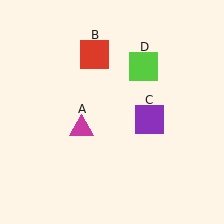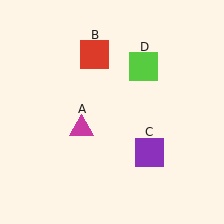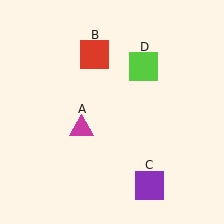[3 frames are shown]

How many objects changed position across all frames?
1 object changed position: purple square (object C).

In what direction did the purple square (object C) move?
The purple square (object C) moved down.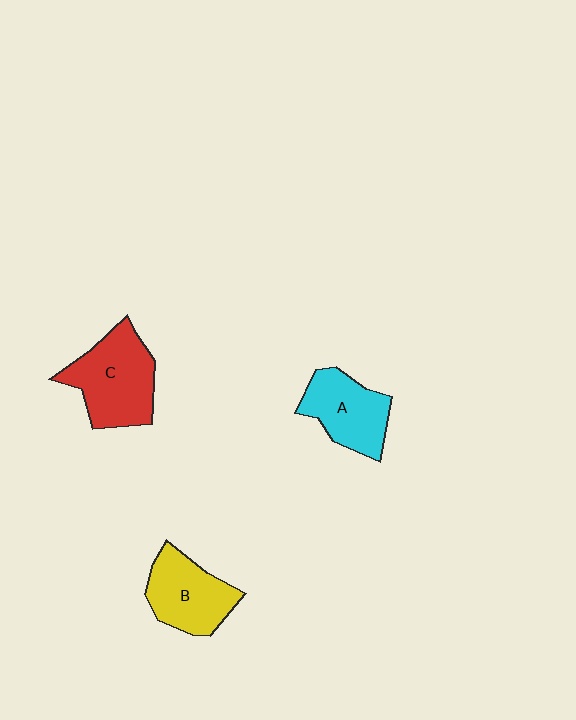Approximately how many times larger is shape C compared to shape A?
Approximately 1.3 times.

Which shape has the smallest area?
Shape A (cyan).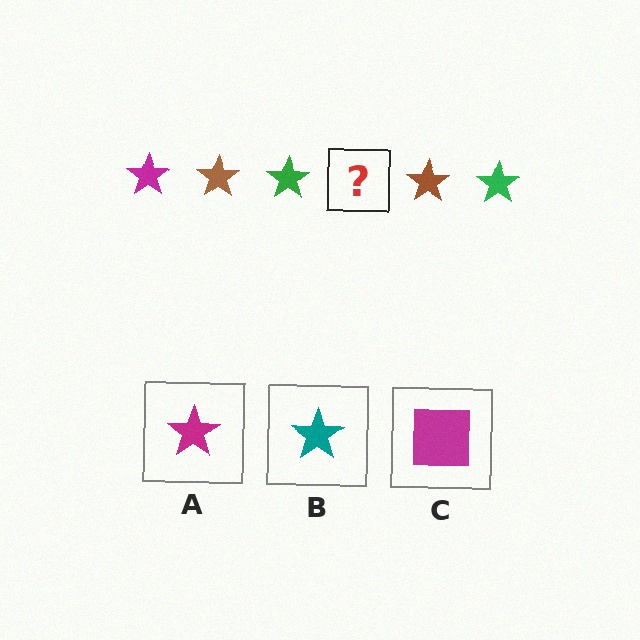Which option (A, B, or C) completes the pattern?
A.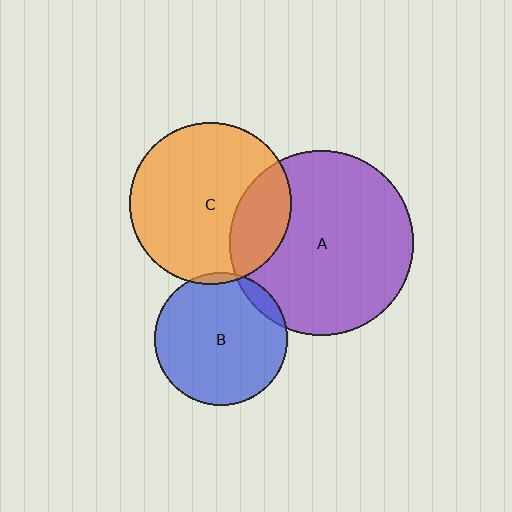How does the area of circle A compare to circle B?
Approximately 1.9 times.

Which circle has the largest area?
Circle A (purple).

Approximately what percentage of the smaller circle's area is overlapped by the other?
Approximately 5%.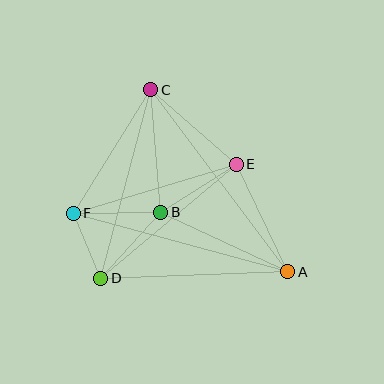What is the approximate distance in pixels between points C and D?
The distance between C and D is approximately 195 pixels.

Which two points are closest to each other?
Points D and F are closest to each other.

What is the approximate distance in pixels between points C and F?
The distance between C and F is approximately 146 pixels.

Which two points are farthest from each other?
Points A and C are farthest from each other.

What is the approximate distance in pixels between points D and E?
The distance between D and E is approximately 177 pixels.